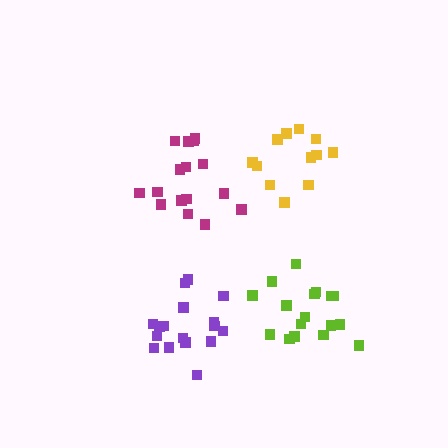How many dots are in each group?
Group 1: 17 dots, Group 2: 16 dots, Group 3: 17 dots, Group 4: 12 dots (62 total).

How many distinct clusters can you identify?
There are 4 distinct clusters.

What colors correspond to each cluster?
The clusters are colored: lime, magenta, purple, yellow.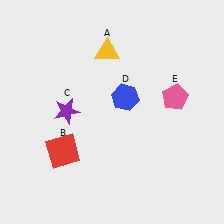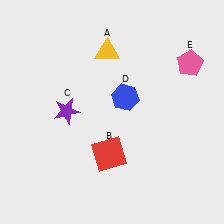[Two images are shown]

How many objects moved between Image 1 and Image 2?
2 objects moved between the two images.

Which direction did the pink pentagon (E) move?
The pink pentagon (E) moved up.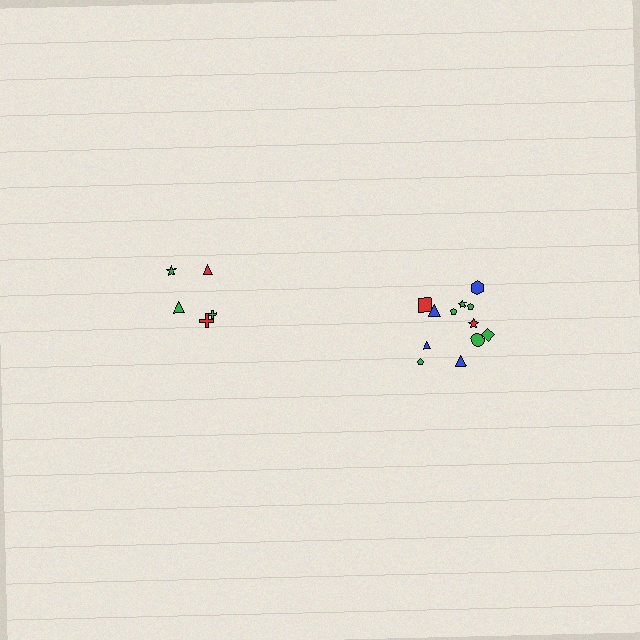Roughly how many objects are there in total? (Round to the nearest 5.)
Roughly 15 objects in total.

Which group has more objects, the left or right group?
The right group.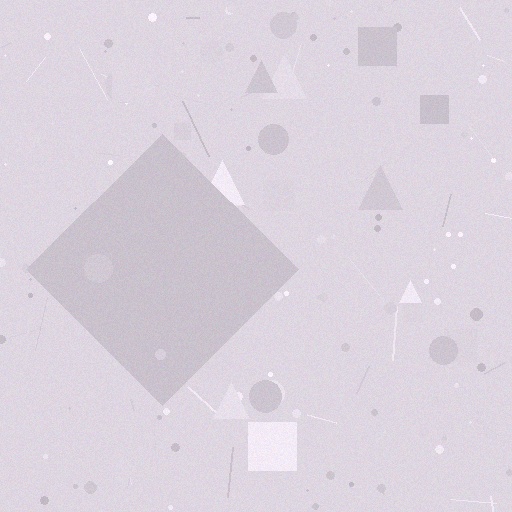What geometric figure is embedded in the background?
A diamond is embedded in the background.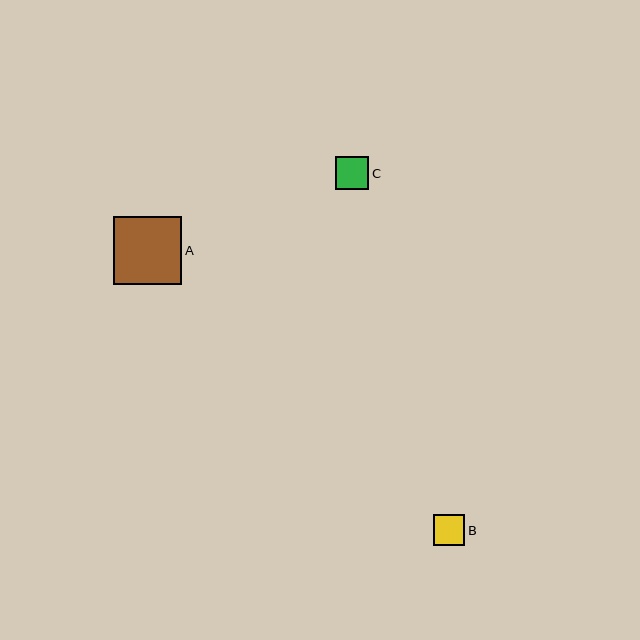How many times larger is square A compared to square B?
Square A is approximately 2.2 times the size of square B.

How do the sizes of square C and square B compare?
Square C and square B are approximately the same size.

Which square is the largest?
Square A is the largest with a size of approximately 68 pixels.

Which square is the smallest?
Square B is the smallest with a size of approximately 31 pixels.